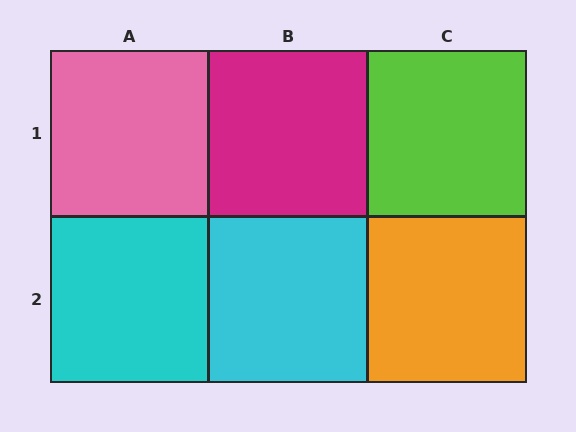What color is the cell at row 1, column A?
Pink.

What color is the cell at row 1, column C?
Lime.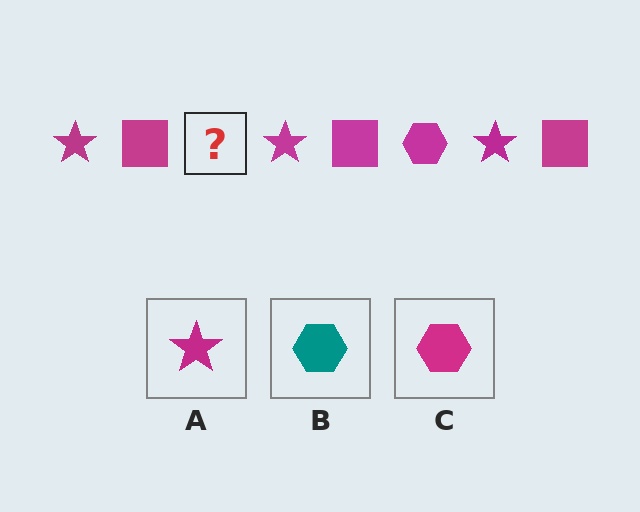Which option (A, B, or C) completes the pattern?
C.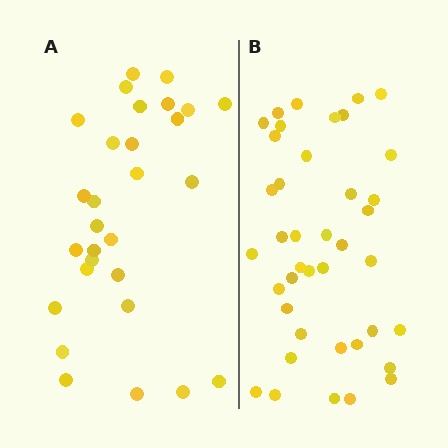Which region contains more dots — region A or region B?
Region B (the right region) has more dots.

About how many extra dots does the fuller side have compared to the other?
Region B has roughly 12 or so more dots than region A.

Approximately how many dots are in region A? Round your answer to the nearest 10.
About 30 dots. (The exact count is 29, which rounds to 30.)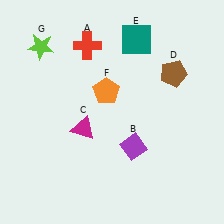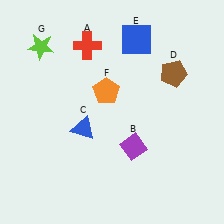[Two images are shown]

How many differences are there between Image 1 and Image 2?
There are 2 differences between the two images.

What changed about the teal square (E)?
In Image 1, E is teal. In Image 2, it changed to blue.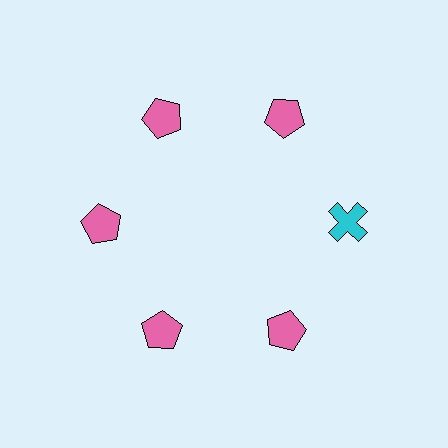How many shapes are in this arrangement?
There are 6 shapes arranged in a ring pattern.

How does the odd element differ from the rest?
It differs in both color (cyan instead of pink) and shape (cross instead of pentagon).